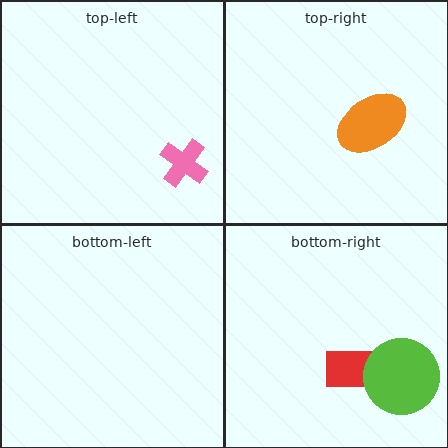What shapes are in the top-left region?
The pink cross.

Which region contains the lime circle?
The bottom-right region.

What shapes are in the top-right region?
The orange ellipse.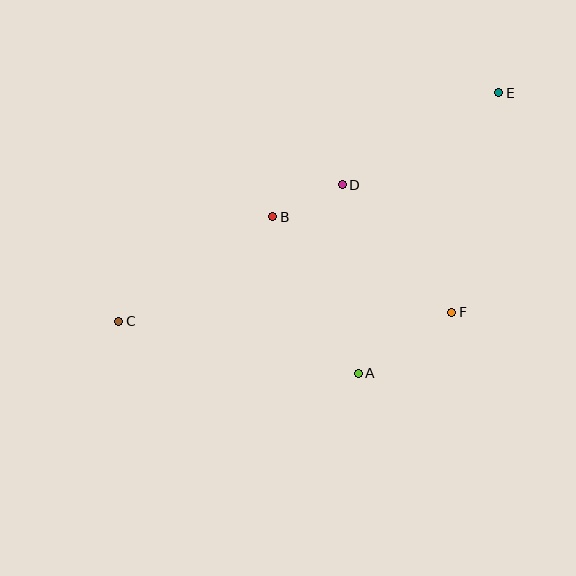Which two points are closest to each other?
Points B and D are closest to each other.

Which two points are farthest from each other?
Points C and E are farthest from each other.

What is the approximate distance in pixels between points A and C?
The distance between A and C is approximately 245 pixels.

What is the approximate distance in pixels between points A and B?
The distance between A and B is approximately 178 pixels.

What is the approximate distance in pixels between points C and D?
The distance between C and D is approximately 262 pixels.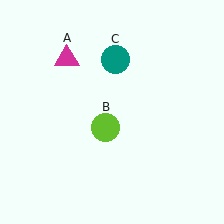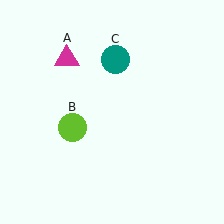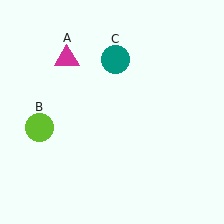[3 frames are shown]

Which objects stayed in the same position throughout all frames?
Magenta triangle (object A) and teal circle (object C) remained stationary.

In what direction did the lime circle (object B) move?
The lime circle (object B) moved left.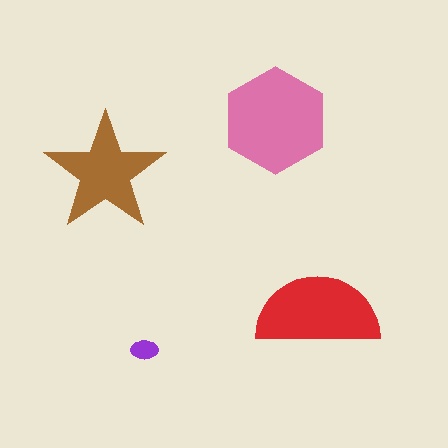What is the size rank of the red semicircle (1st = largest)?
2nd.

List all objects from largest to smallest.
The pink hexagon, the red semicircle, the brown star, the purple ellipse.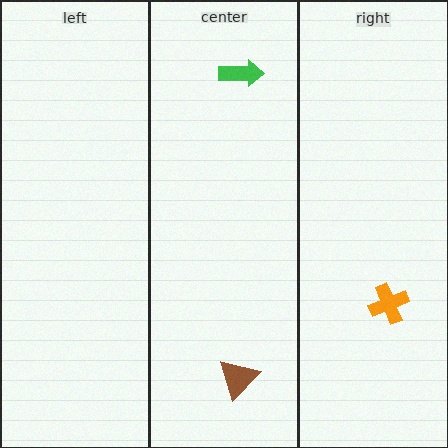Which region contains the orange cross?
The right region.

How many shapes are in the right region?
1.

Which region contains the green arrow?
The center region.